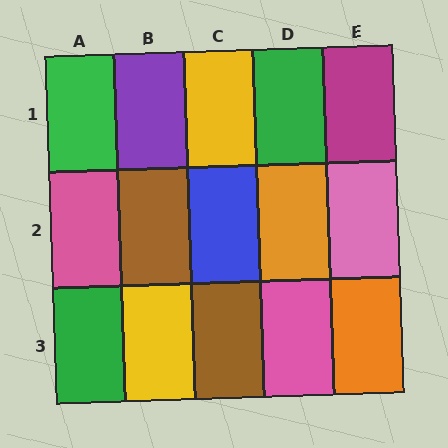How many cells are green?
3 cells are green.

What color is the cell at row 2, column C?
Blue.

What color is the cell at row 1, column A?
Green.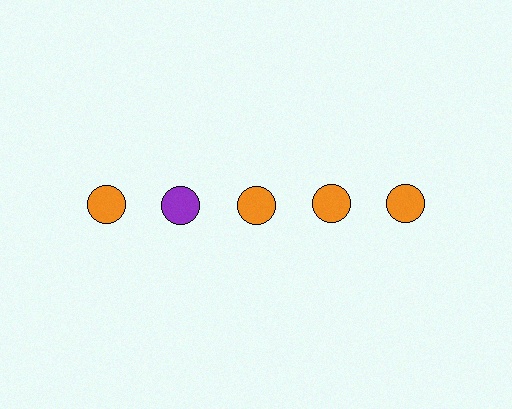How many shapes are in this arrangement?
There are 5 shapes arranged in a grid pattern.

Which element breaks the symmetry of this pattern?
The purple circle in the top row, second from left column breaks the symmetry. All other shapes are orange circles.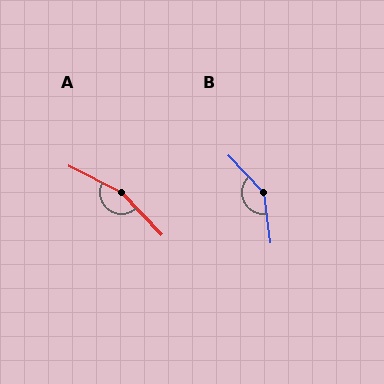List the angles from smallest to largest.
B (144°), A (160°).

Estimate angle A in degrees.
Approximately 160 degrees.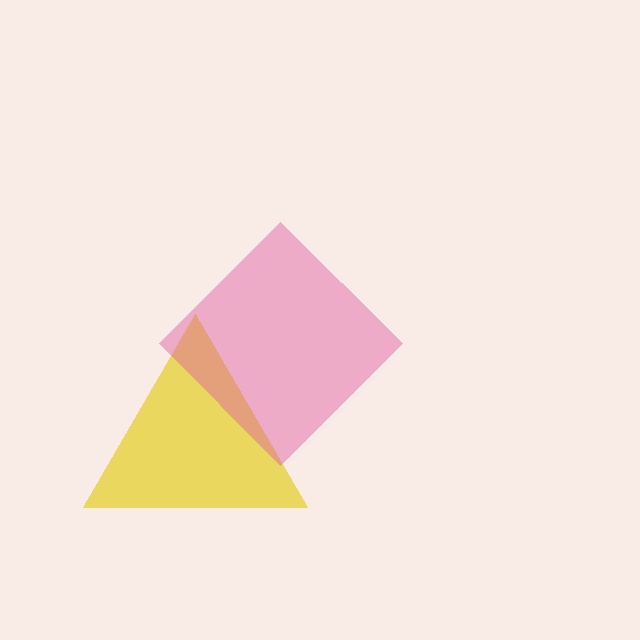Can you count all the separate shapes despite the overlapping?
Yes, there are 2 separate shapes.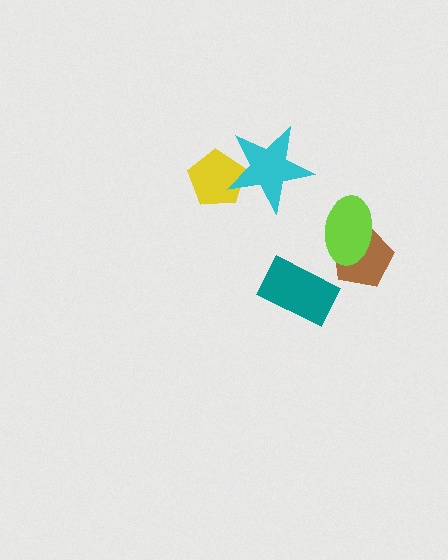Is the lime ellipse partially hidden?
No, no other shape covers it.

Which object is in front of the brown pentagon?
The lime ellipse is in front of the brown pentagon.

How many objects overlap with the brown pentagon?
1 object overlaps with the brown pentagon.